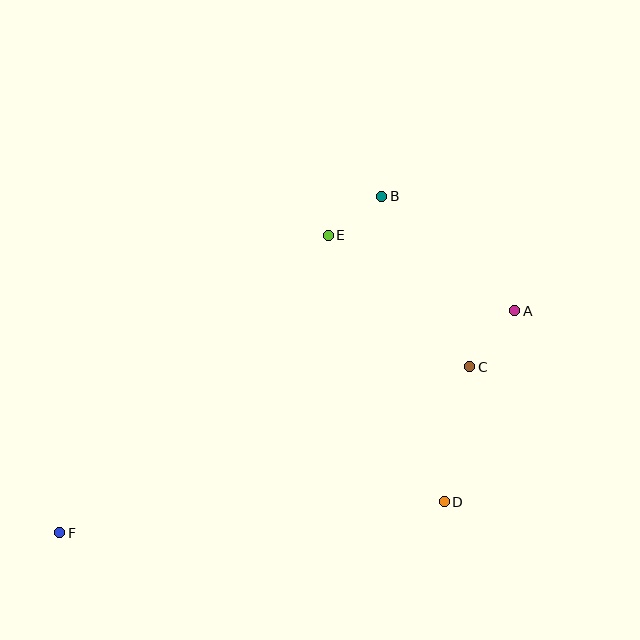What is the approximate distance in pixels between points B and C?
The distance between B and C is approximately 192 pixels.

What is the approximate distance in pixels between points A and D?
The distance between A and D is approximately 204 pixels.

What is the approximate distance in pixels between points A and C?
The distance between A and C is approximately 72 pixels.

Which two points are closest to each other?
Points B and E are closest to each other.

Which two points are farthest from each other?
Points A and F are farthest from each other.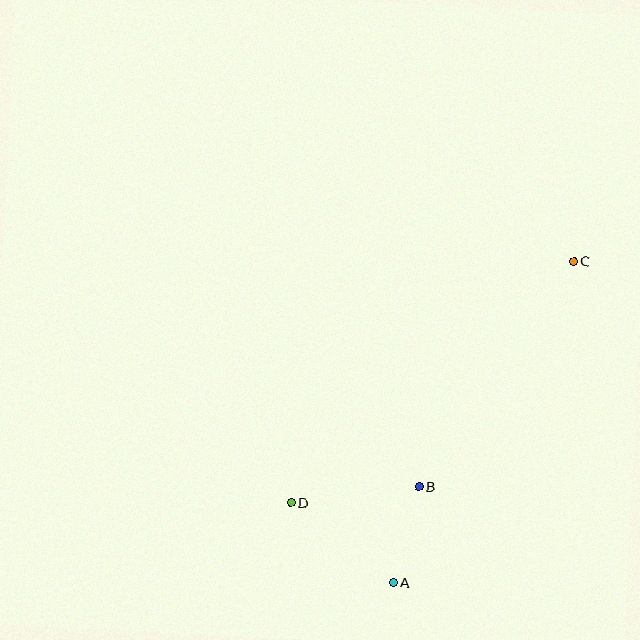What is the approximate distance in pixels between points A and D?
The distance between A and D is approximately 130 pixels.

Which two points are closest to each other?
Points A and B are closest to each other.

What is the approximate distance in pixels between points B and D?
The distance between B and D is approximately 129 pixels.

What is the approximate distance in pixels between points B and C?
The distance between B and C is approximately 273 pixels.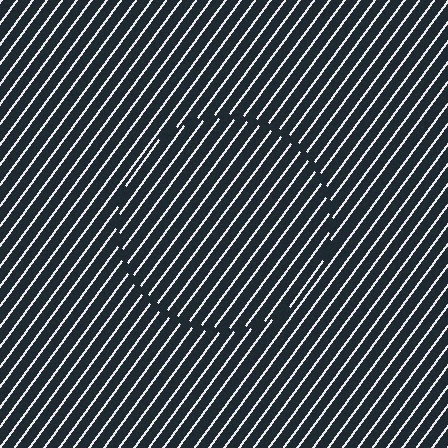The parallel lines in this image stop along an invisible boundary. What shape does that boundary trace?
An illusory circle. The interior of the shape contains the same grating, shifted by half a period — the contour is defined by the phase discontinuity where line-ends from the inner and outer gratings abut.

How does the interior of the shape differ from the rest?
The interior of the shape contains the same grating, shifted by half a period — the contour is defined by the phase discontinuity where line-ends from the inner and outer gratings abut.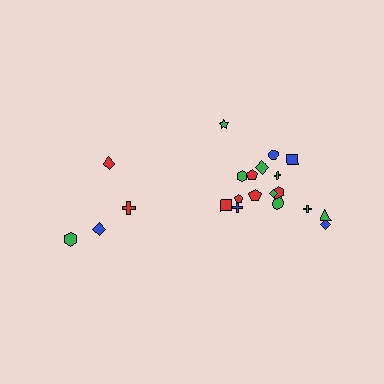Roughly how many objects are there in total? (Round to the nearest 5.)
Roughly 20 objects in total.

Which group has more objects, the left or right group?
The right group.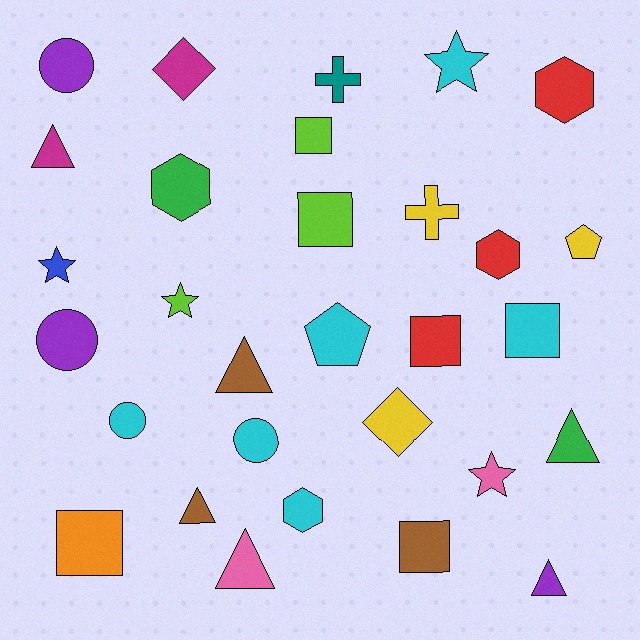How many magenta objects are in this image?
There are 2 magenta objects.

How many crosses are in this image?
There are 2 crosses.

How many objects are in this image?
There are 30 objects.